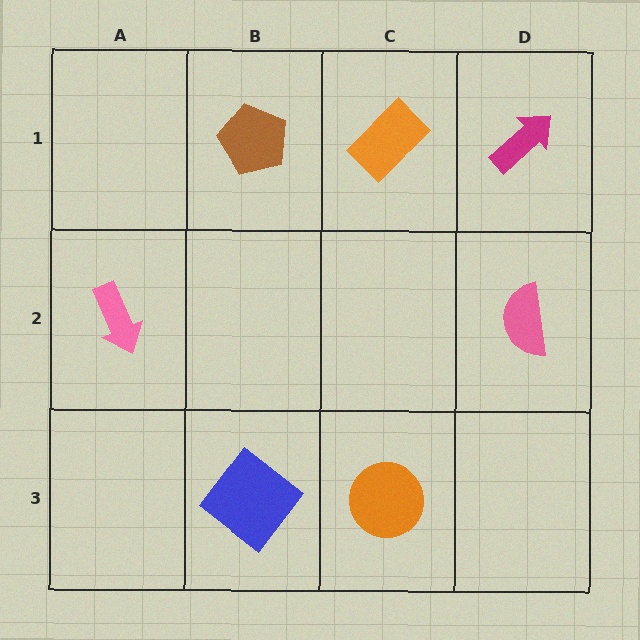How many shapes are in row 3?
2 shapes.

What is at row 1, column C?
An orange rectangle.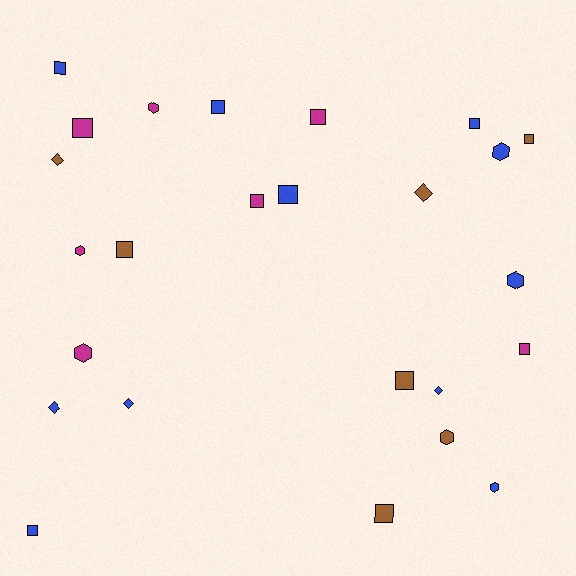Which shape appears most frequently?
Square, with 13 objects.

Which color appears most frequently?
Blue, with 11 objects.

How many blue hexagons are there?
There are 3 blue hexagons.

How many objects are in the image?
There are 25 objects.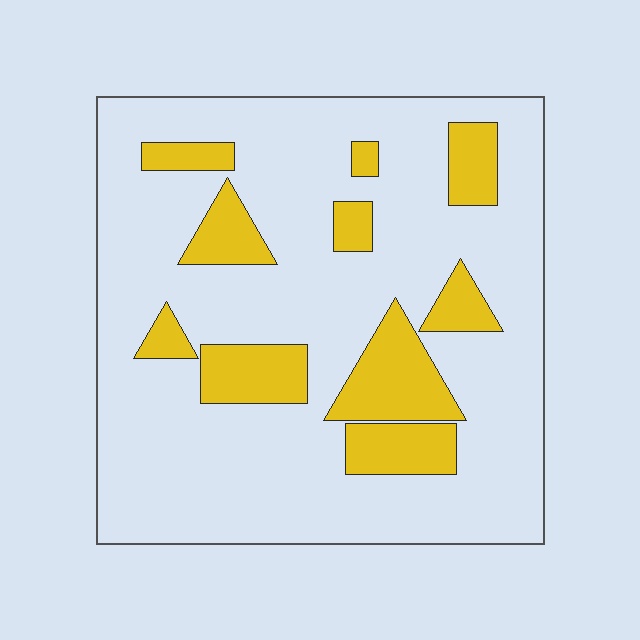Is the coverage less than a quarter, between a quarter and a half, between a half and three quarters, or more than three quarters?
Less than a quarter.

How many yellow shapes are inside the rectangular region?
10.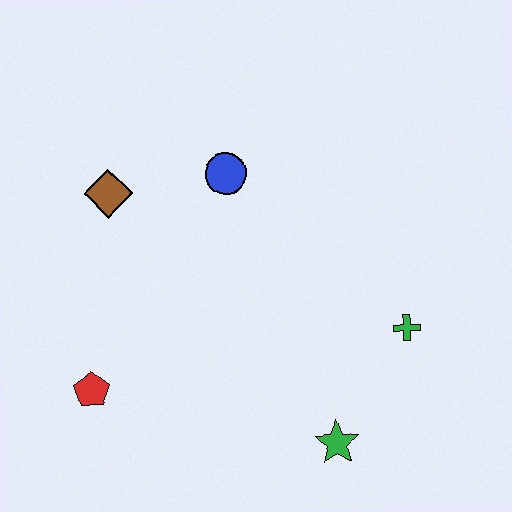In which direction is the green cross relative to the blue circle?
The green cross is to the right of the blue circle.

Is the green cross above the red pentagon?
Yes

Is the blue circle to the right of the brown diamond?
Yes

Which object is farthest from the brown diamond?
The green star is farthest from the brown diamond.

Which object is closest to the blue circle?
The brown diamond is closest to the blue circle.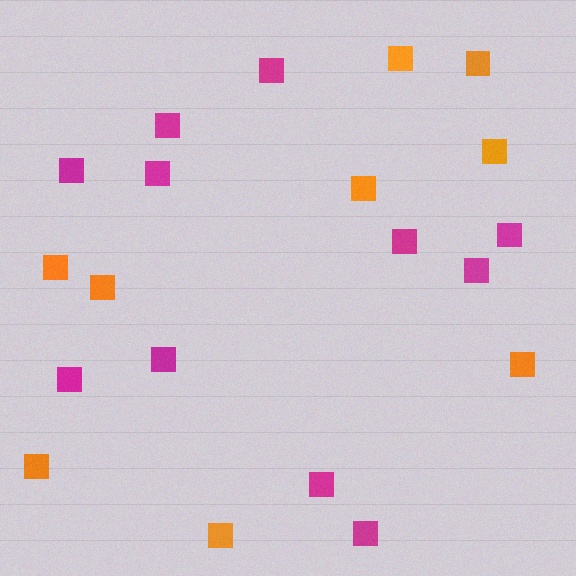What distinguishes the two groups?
There are 2 groups: one group of orange squares (9) and one group of magenta squares (11).